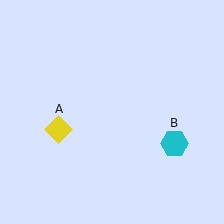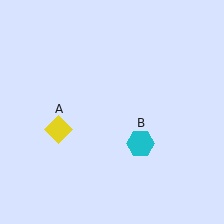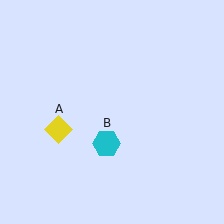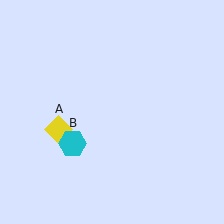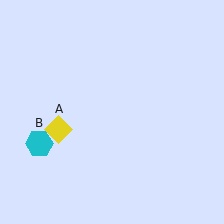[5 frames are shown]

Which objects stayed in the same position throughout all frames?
Yellow diamond (object A) remained stationary.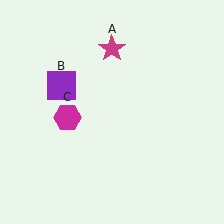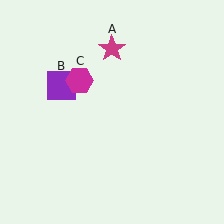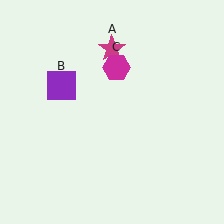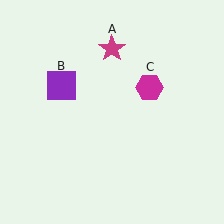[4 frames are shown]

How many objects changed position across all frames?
1 object changed position: magenta hexagon (object C).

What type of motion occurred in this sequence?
The magenta hexagon (object C) rotated clockwise around the center of the scene.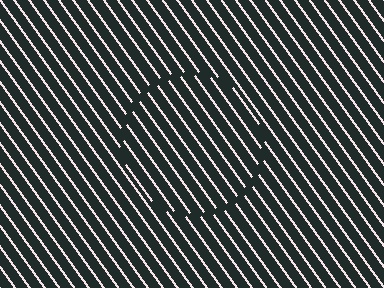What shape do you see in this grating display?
An illusory circle. The interior of the shape contains the same grating, shifted by half a period — the contour is defined by the phase discontinuity where line-ends from the inner and outer gratings abut.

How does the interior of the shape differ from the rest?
The interior of the shape contains the same grating, shifted by half a period — the contour is defined by the phase discontinuity where line-ends from the inner and outer gratings abut.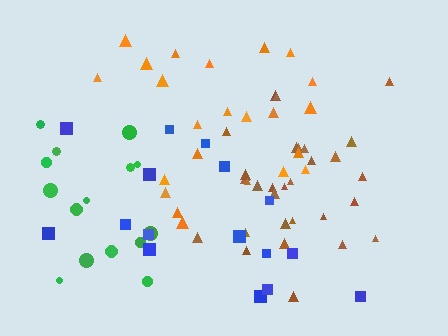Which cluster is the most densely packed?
Brown.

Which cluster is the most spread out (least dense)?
Blue.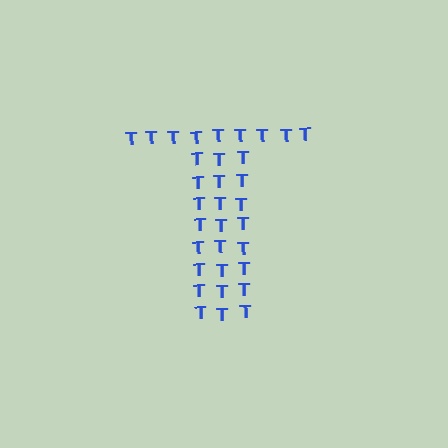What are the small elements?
The small elements are letter T's.